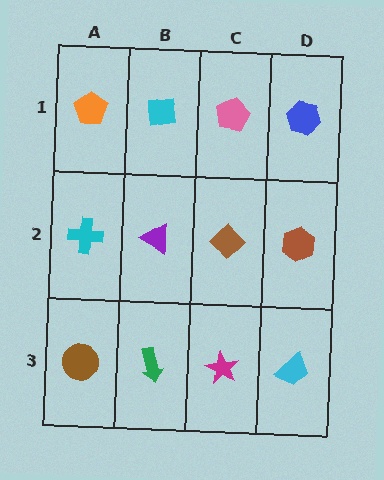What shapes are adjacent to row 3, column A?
A cyan cross (row 2, column A), a green arrow (row 3, column B).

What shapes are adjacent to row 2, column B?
A cyan square (row 1, column B), a green arrow (row 3, column B), a cyan cross (row 2, column A), a brown diamond (row 2, column C).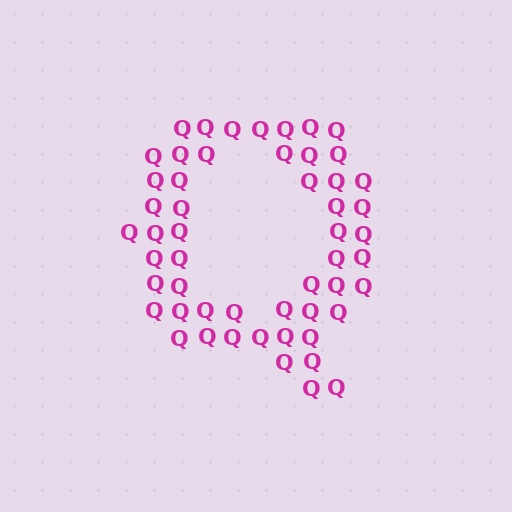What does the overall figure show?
The overall figure shows the letter Q.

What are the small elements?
The small elements are letter Q's.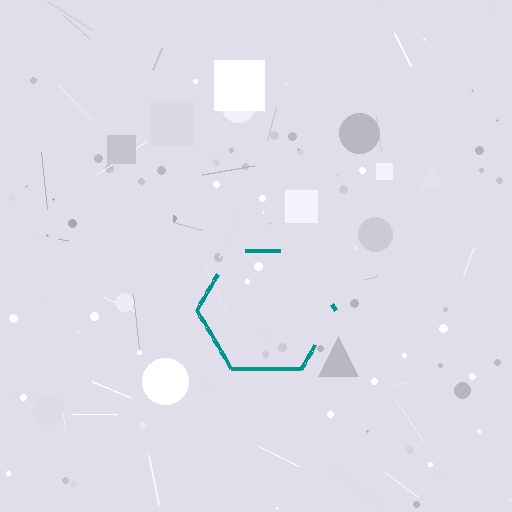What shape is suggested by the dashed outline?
The dashed outline suggests a hexagon.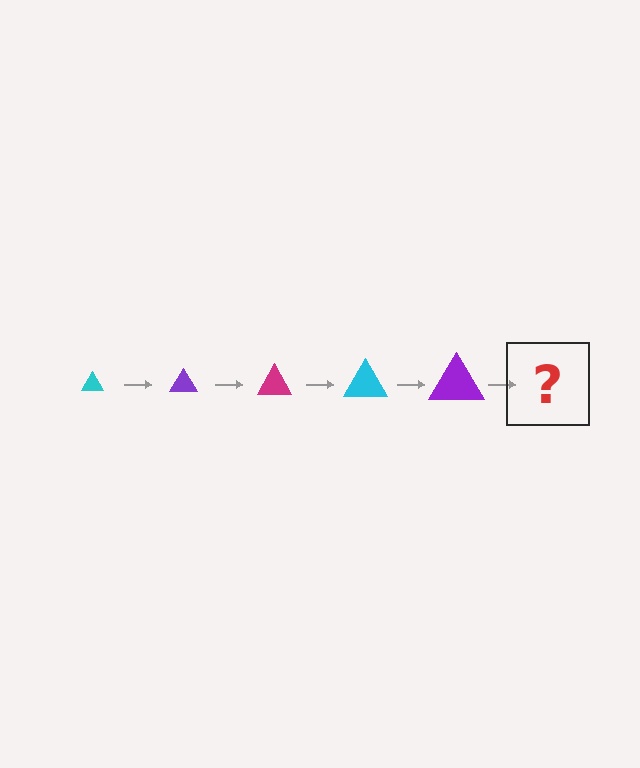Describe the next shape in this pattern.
It should be a magenta triangle, larger than the previous one.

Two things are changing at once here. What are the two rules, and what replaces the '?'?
The two rules are that the triangle grows larger each step and the color cycles through cyan, purple, and magenta. The '?' should be a magenta triangle, larger than the previous one.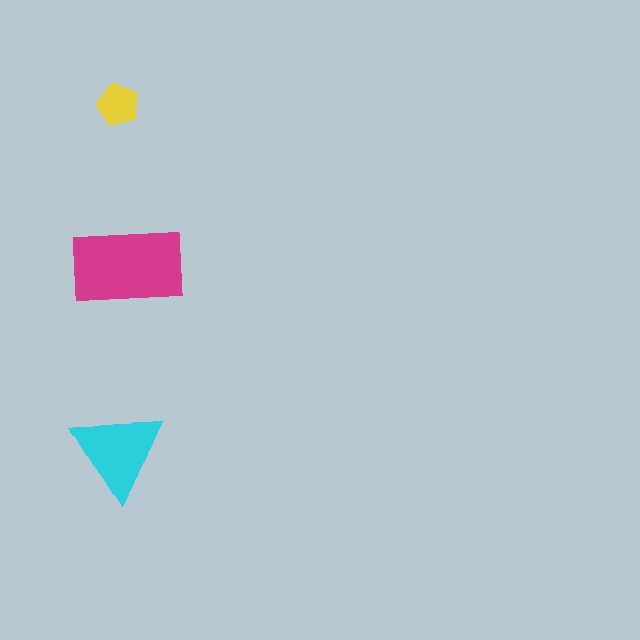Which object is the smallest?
The yellow pentagon.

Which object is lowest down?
The cyan triangle is bottommost.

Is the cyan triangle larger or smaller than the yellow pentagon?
Larger.